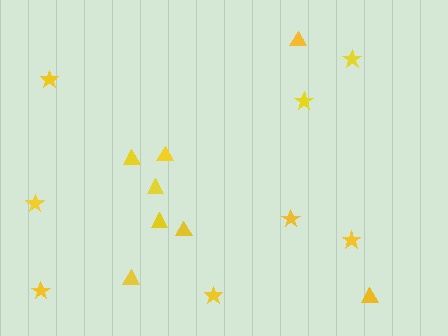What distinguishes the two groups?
There are 2 groups: one group of triangles (8) and one group of stars (8).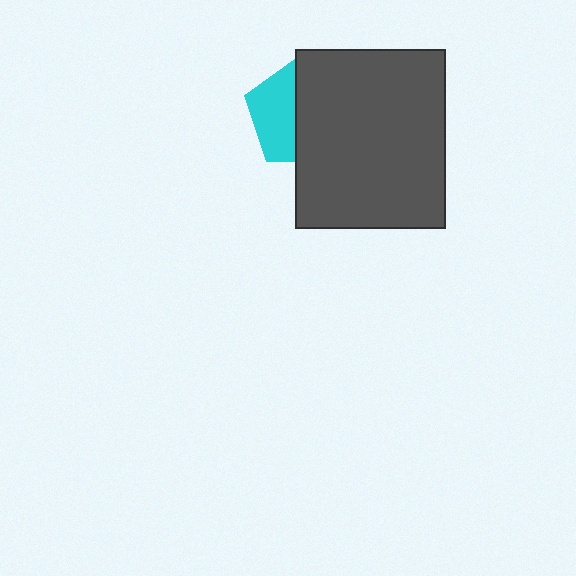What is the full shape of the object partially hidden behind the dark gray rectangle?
The partially hidden object is a cyan pentagon.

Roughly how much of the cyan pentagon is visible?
A small part of it is visible (roughly 43%).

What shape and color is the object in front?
The object in front is a dark gray rectangle.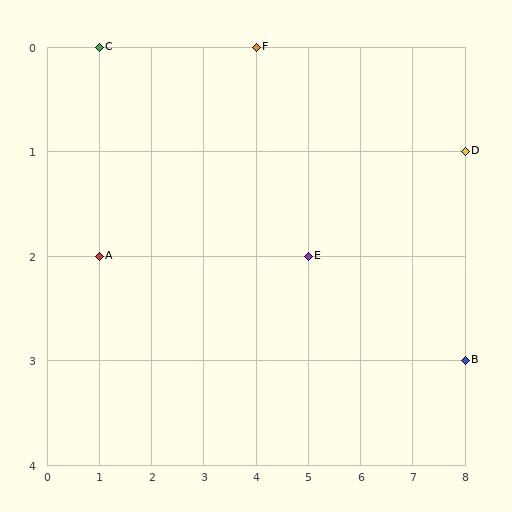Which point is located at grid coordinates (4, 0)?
Point F is at (4, 0).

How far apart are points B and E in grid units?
Points B and E are 3 columns and 1 row apart (about 3.2 grid units diagonally).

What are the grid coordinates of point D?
Point D is at grid coordinates (8, 1).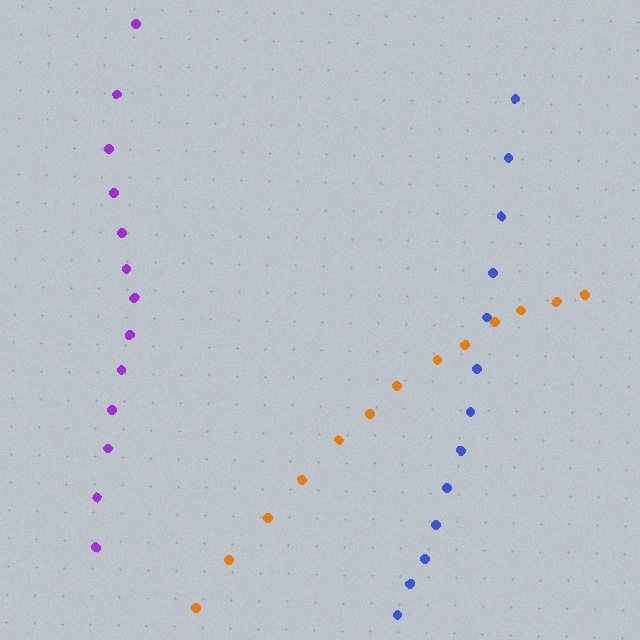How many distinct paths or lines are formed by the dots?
There are 3 distinct paths.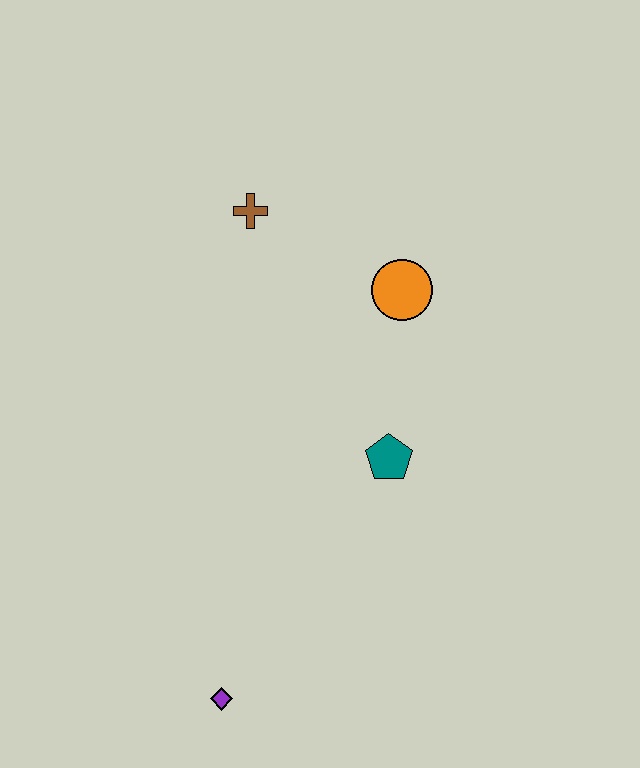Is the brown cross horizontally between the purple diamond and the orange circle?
Yes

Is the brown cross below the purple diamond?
No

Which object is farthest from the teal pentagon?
The purple diamond is farthest from the teal pentagon.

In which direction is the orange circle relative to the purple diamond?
The orange circle is above the purple diamond.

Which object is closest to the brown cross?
The orange circle is closest to the brown cross.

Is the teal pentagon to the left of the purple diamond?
No